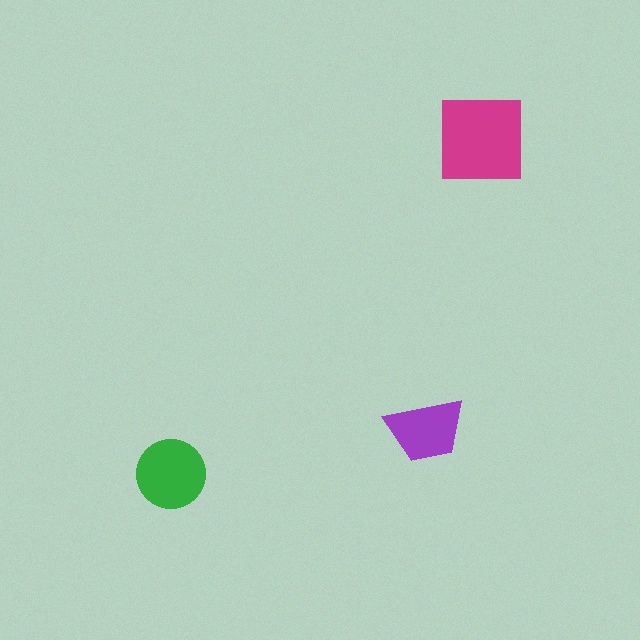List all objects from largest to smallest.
The magenta square, the green circle, the purple trapezoid.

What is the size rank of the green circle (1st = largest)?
2nd.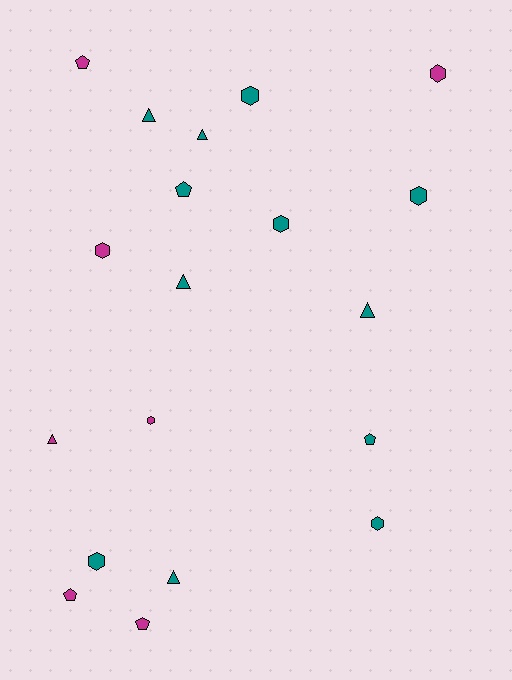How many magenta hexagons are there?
There are 3 magenta hexagons.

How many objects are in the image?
There are 19 objects.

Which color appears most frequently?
Teal, with 12 objects.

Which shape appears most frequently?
Hexagon, with 8 objects.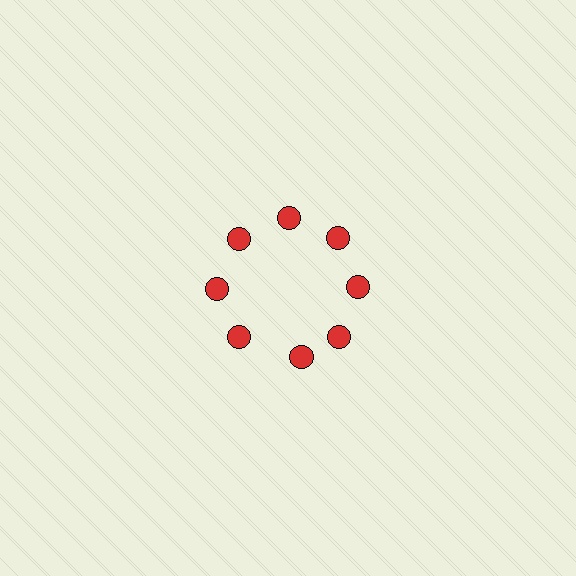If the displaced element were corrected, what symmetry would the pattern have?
It would have 8-fold rotational symmetry — the pattern would map onto itself every 45 degrees.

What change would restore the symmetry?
The symmetry would be restored by rotating it back into even spacing with its neighbors so that all 8 circles sit at equal angles and equal distance from the center.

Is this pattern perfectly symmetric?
No. The 8 red circles are arranged in a ring, but one element near the 6 o'clock position is rotated out of alignment along the ring, breaking the 8-fold rotational symmetry.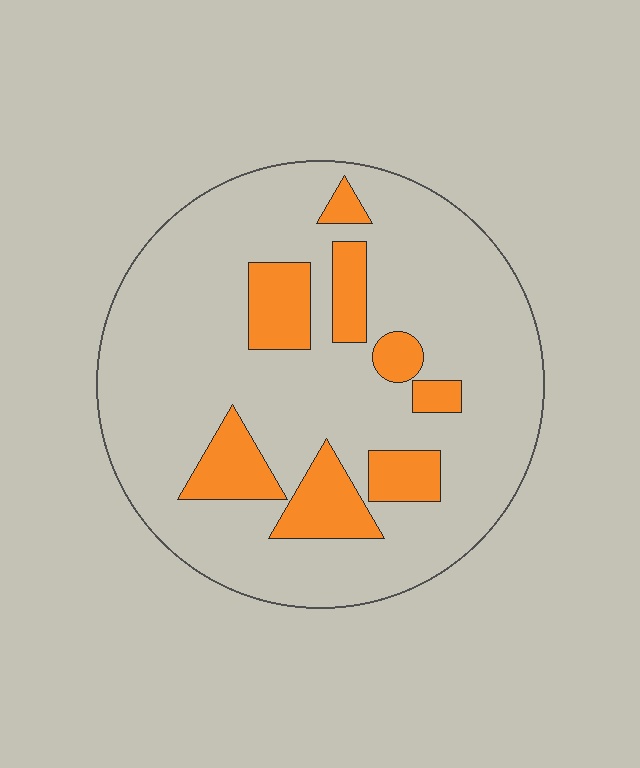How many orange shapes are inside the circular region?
8.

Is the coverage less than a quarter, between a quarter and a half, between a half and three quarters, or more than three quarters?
Less than a quarter.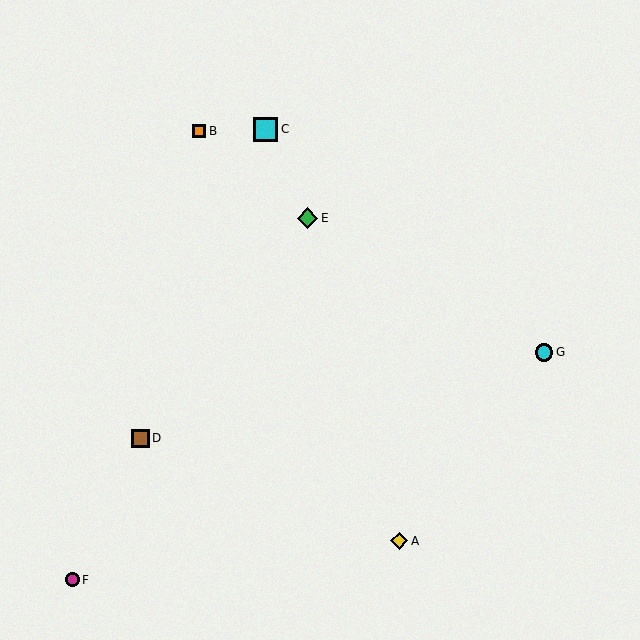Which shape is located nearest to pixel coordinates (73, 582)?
The magenta circle (labeled F) at (72, 580) is nearest to that location.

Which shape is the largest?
The cyan square (labeled C) is the largest.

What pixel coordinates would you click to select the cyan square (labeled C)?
Click at (266, 129) to select the cyan square C.